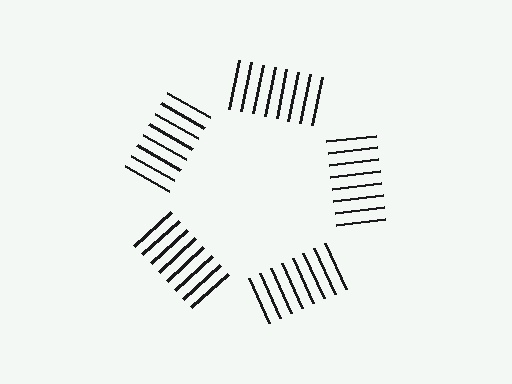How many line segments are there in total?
40 — 8 along each of the 5 edges.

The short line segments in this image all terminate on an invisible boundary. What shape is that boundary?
An illusory pentagon — the line segments terminate on its edges but no continuous stroke is drawn.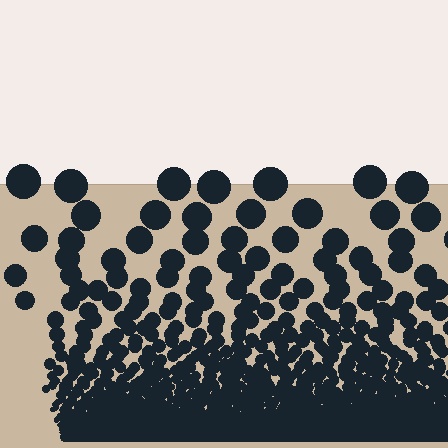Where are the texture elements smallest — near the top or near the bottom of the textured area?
Near the bottom.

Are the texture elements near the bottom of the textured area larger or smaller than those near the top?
Smaller. The gradient is inverted — elements near the bottom are smaller and denser.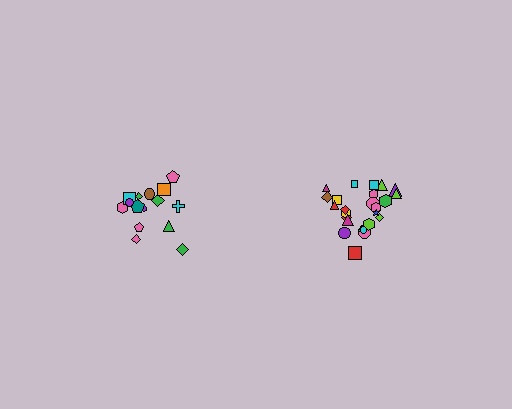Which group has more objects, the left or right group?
The right group.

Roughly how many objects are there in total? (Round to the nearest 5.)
Roughly 40 objects in total.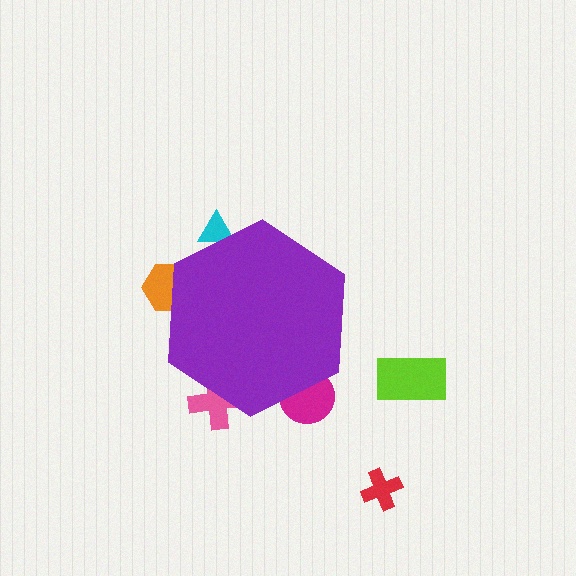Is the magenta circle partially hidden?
Yes, the magenta circle is partially hidden behind the purple hexagon.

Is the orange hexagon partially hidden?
Yes, the orange hexagon is partially hidden behind the purple hexagon.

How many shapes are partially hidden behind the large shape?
4 shapes are partially hidden.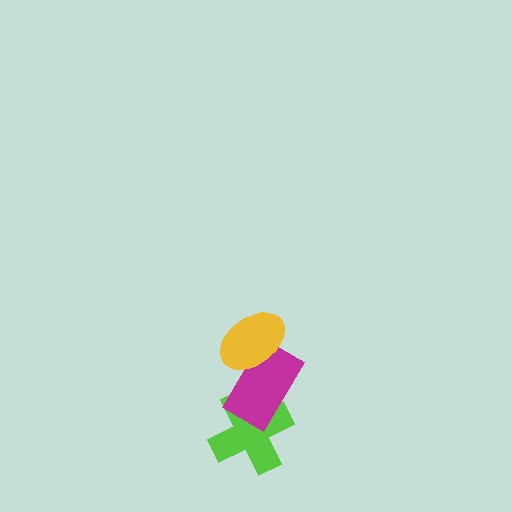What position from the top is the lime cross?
The lime cross is 3rd from the top.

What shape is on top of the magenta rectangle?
The yellow ellipse is on top of the magenta rectangle.